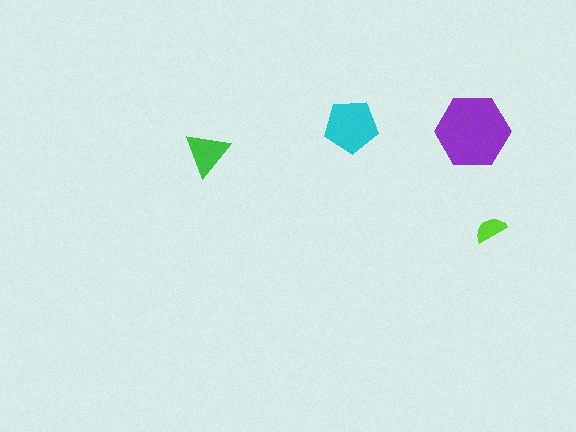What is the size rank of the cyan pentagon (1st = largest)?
2nd.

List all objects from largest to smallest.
The purple hexagon, the cyan pentagon, the green triangle, the lime semicircle.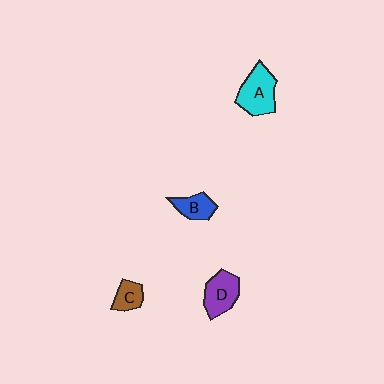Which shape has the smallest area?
Shape C (brown).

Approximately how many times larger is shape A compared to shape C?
Approximately 2.0 times.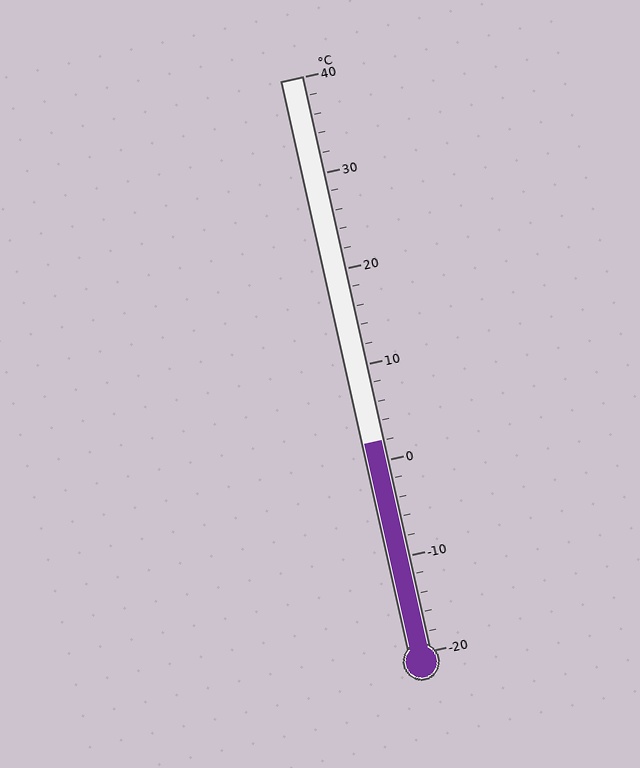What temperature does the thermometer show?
The thermometer shows approximately 2°C.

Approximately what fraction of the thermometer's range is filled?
The thermometer is filled to approximately 35% of its range.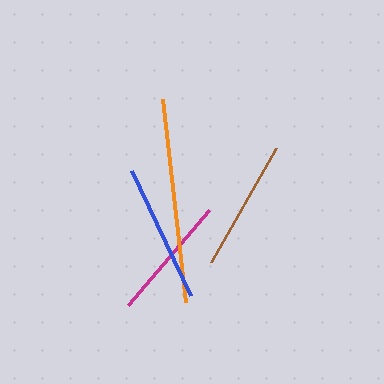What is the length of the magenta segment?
The magenta segment is approximately 124 pixels long.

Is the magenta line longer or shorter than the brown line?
The brown line is longer than the magenta line.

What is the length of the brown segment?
The brown segment is approximately 131 pixels long.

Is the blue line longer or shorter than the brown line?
The blue line is longer than the brown line.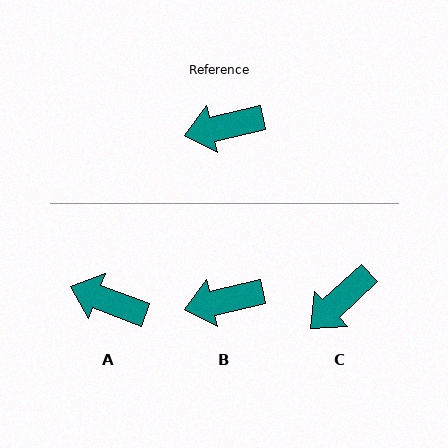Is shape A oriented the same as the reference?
No, it is off by about 34 degrees.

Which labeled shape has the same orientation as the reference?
B.